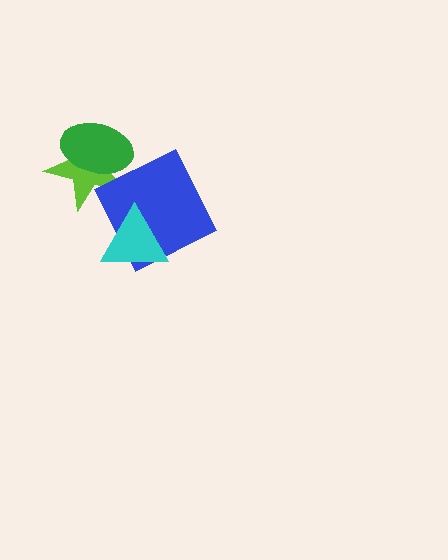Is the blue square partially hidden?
Yes, it is partially covered by another shape.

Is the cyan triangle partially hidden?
No, no other shape covers it.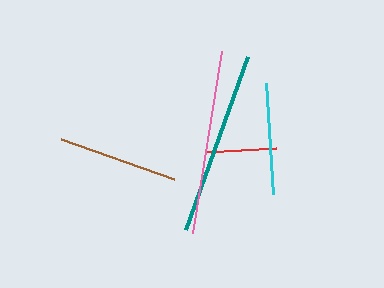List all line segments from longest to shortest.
From longest to shortest: pink, teal, brown, cyan, red.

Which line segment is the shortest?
The red line is the shortest at approximately 71 pixels.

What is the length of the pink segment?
The pink segment is approximately 185 pixels long.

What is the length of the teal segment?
The teal segment is approximately 184 pixels long.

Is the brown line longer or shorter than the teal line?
The teal line is longer than the brown line.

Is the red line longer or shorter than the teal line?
The teal line is longer than the red line.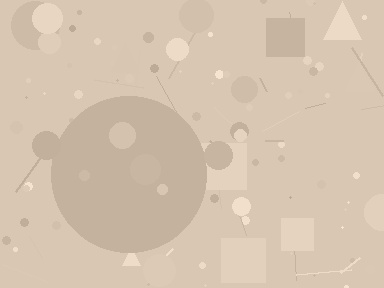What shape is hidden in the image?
A circle is hidden in the image.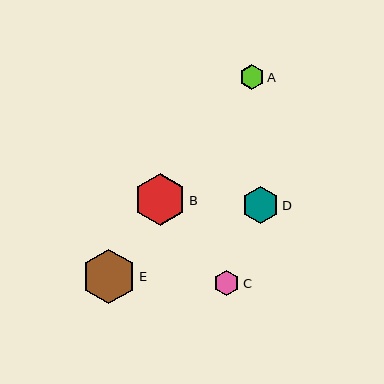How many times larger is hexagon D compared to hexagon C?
Hexagon D is approximately 1.4 times the size of hexagon C.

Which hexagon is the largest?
Hexagon E is the largest with a size of approximately 54 pixels.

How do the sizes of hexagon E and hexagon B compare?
Hexagon E and hexagon B are approximately the same size.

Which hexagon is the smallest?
Hexagon A is the smallest with a size of approximately 25 pixels.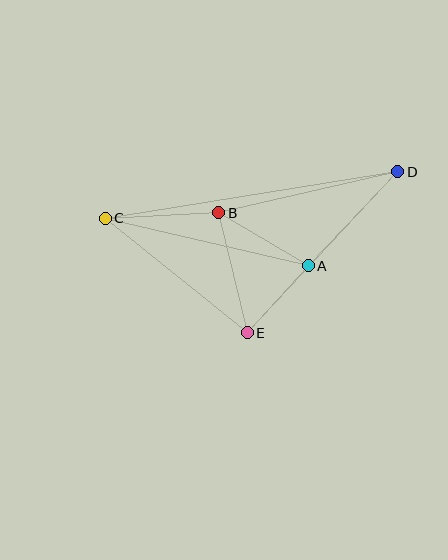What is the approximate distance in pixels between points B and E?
The distance between B and E is approximately 124 pixels.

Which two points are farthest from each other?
Points C and D are farthest from each other.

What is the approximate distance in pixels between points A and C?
The distance between A and C is approximately 208 pixels.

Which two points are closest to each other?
Points A and E are closest to each other.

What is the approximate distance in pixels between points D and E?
The distance between D and E is approximately 221 pixels.